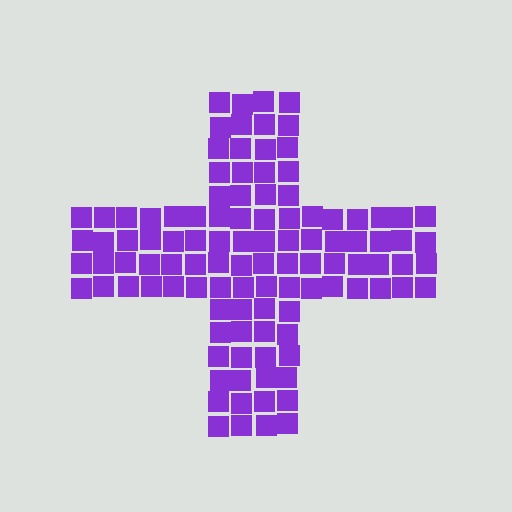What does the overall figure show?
The overall figure shows a cross.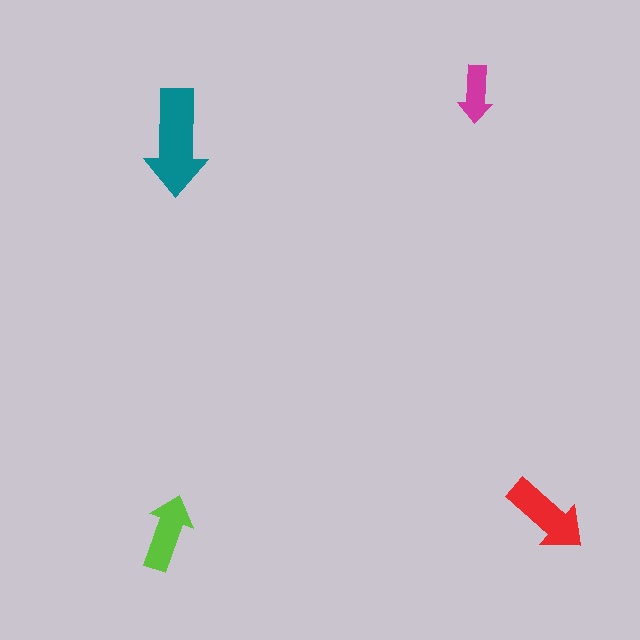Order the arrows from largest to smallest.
the teal one, the red one, the lime one, the magenta one.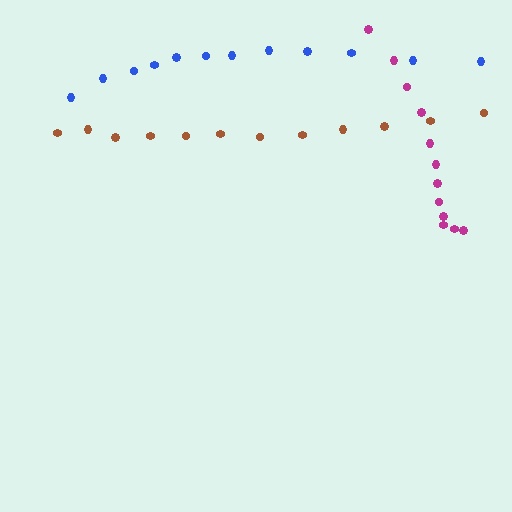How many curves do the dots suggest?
There are 3 distinct paths.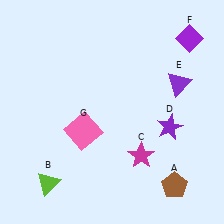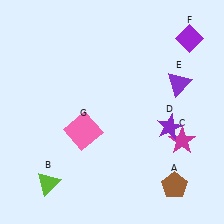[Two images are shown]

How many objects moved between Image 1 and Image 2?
1 object moved between the two images.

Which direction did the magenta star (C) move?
The magenta star (C) moved right.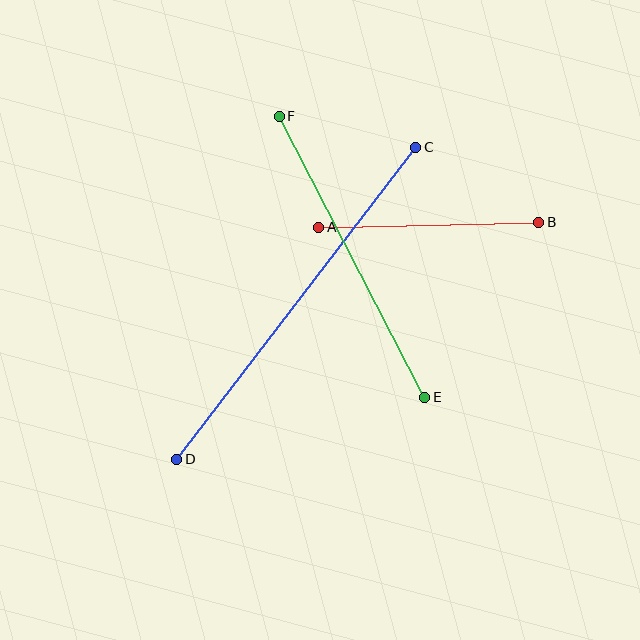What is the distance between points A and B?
The distance is approximately 220 pixels.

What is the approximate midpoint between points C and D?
The midpoint is at approximately (296, 303) pixels.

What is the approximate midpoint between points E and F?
The midpoint is at approximately (352, 257) pixels.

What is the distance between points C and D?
The distance is approximately 393 pixels.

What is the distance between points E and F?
The distance is approximately 316 pixels.